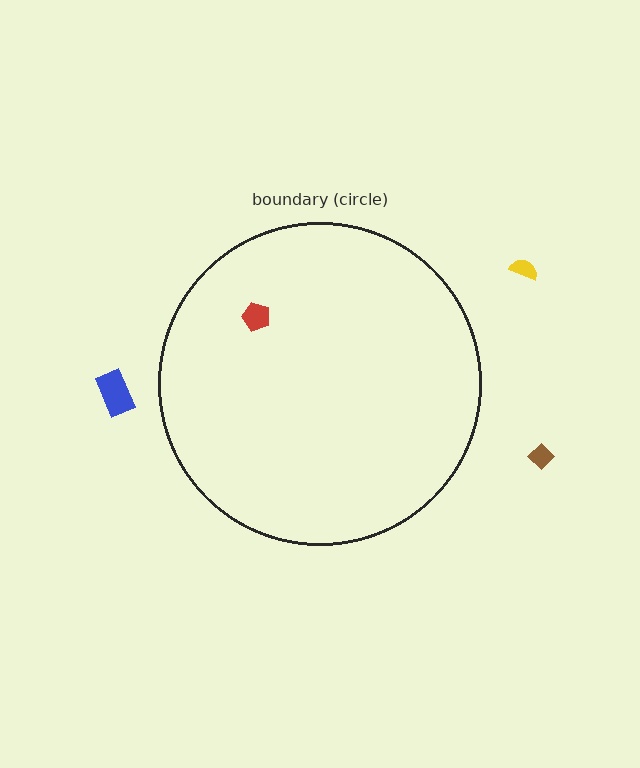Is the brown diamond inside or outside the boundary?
Outside.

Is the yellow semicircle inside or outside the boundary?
Outside.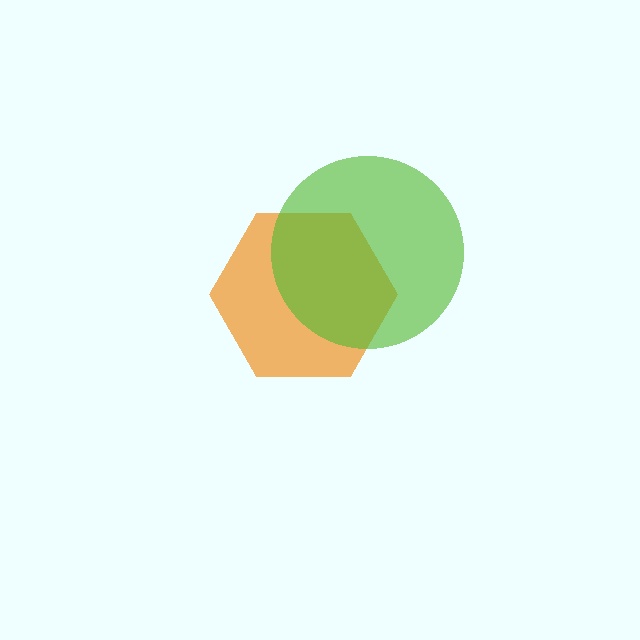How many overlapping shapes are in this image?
There are 2 overlapping shapes in the image.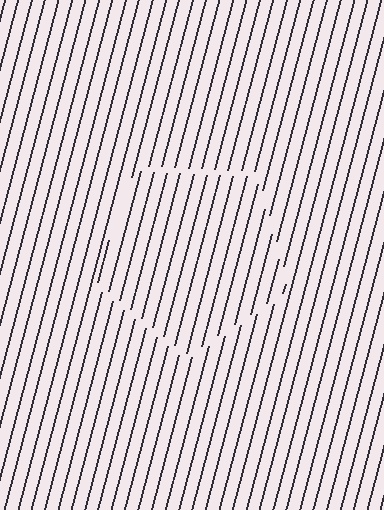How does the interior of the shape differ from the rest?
The interior of the shape contains the same grating, shifted by half a period — the contour is defined by the phase discontinuity where line-ends from the inner and outer gratings abut.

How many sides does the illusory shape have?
5 sides — the line-ends trace a pentagon.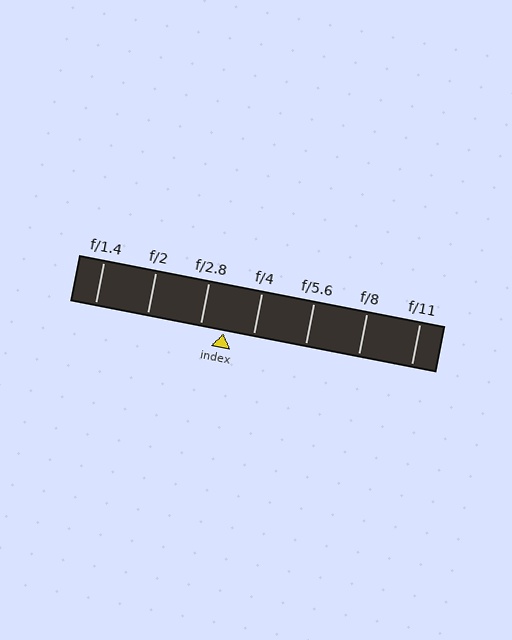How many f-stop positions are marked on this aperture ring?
There are 7 f-stop positions marked.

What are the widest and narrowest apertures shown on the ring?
The widest aperture shown is f/1.4 and the narrowest is f/11.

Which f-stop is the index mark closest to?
The index mark is closest to f/2.8.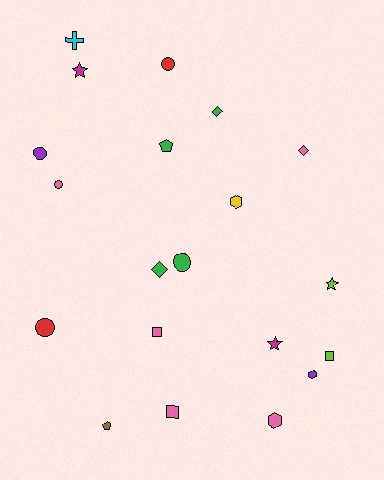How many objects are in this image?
There are 20 objects.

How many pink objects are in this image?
There are 5 pink objects.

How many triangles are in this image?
There are no triangles.